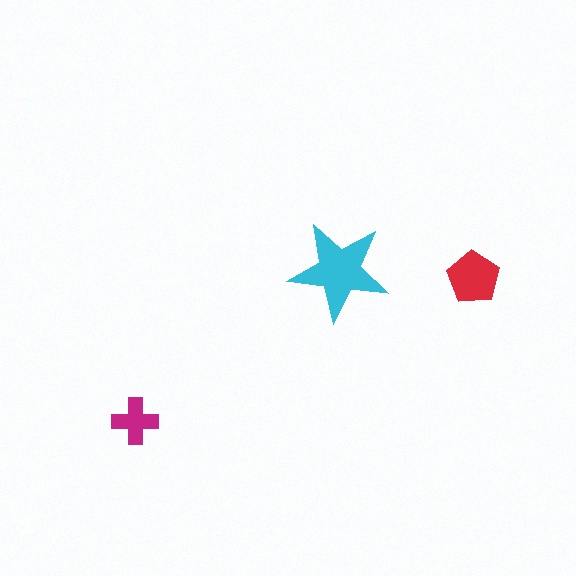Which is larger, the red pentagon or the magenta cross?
The red pentagon.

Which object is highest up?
The cyan star is topmost.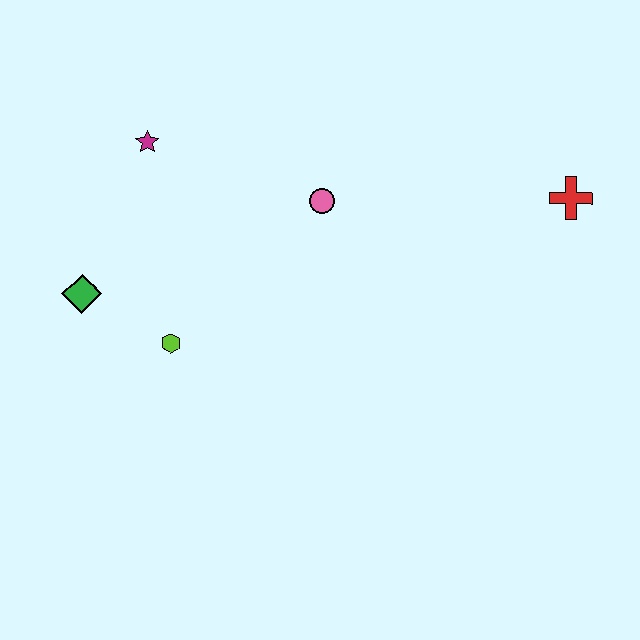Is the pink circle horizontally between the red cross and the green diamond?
Yes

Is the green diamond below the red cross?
Yes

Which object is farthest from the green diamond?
The red cross is farthest from the green diamond.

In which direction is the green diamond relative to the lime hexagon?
The green diamond is to the left of the lime hexagon.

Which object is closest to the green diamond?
The lime hexagon is closest to the green diamond.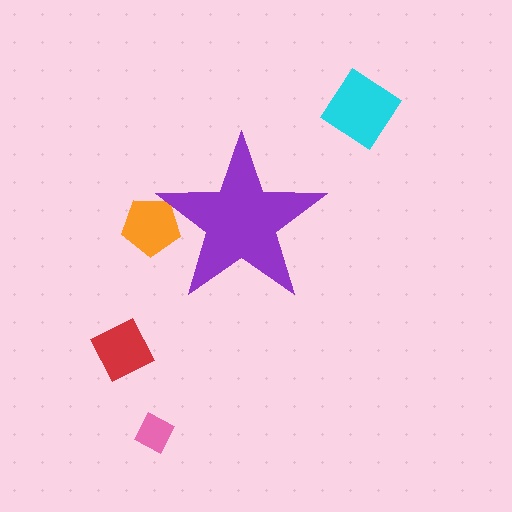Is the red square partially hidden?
No, the red square is fully visible.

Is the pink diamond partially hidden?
No, the pink diamond is fully visible.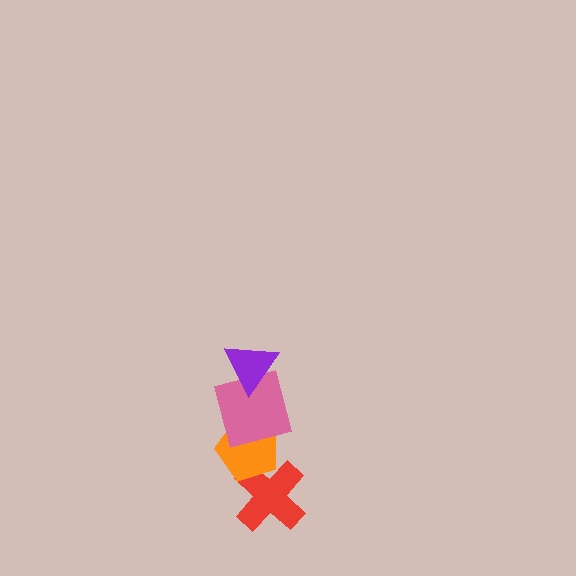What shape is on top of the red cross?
The orange pentagon is on top of the red cross.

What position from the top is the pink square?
The pink square is 2nd from the top.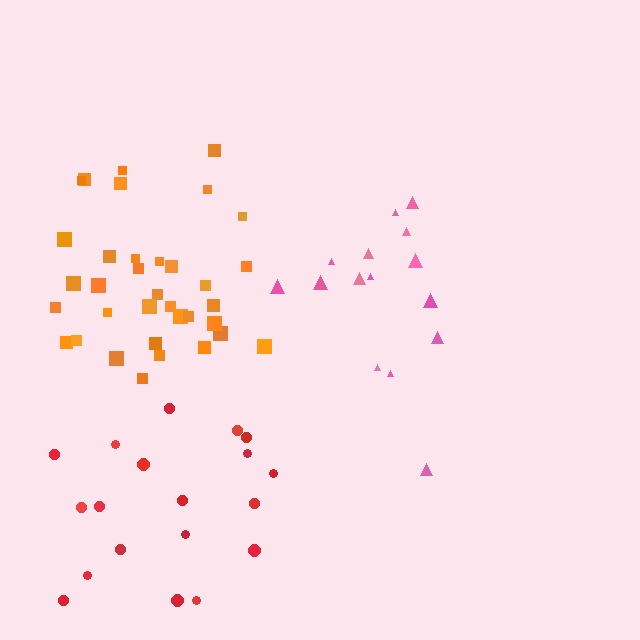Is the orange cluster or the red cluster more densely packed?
Orange.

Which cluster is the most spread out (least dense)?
Red.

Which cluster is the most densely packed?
Orange.